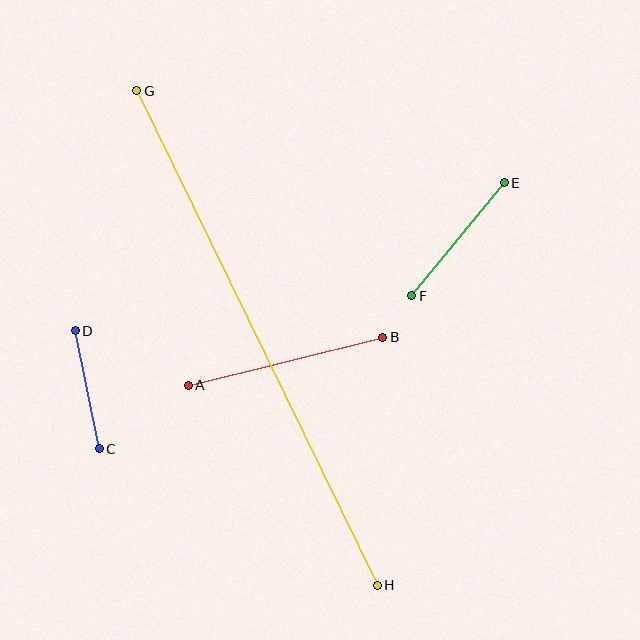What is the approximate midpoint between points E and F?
The midpoint is at approximately (458, 239) pixels.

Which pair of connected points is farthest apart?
Points G and H are farthest apart.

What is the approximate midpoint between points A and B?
The midpoint is at approximately (286, 361) pixels.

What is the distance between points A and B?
The distance is approximately 201 pixels.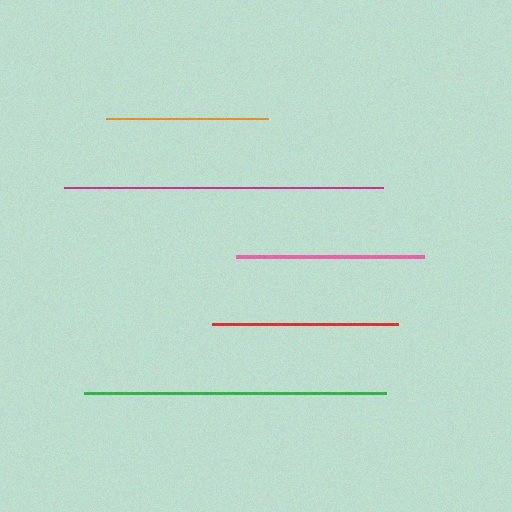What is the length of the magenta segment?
The magenta segment is approximately 319 pixels long.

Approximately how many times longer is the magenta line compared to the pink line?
The magenta line is approximately 1.7 times the length of the pink line.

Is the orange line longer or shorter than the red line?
The red line is longer than the orange line.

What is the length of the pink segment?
The pink segment is approximately 188 pixels long.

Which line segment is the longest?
The magenta line is the longest at approximately 319 pixels.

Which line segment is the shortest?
The orange line is the shortest at approximately 163 pixels.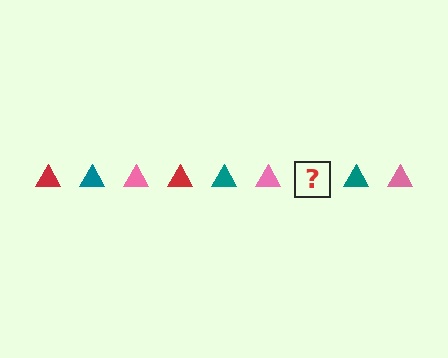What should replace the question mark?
The question mark should be replaced with a red triangle.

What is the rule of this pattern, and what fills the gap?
The rule is that the pattern cycles through red, teal, pink triangles. The gap should be filled with a red triangle.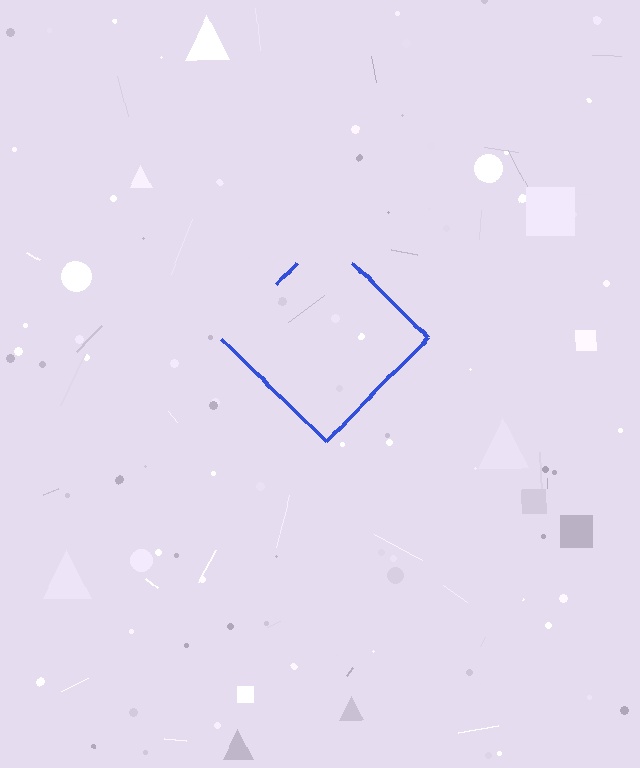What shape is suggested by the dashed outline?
The dashed outline suggests a diamond.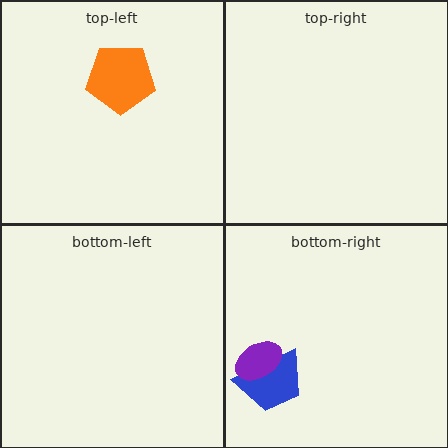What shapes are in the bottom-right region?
The blue trapezoid, the purple ellipse.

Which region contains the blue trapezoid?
The bottom-right region.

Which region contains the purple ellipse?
The bottom-right region.